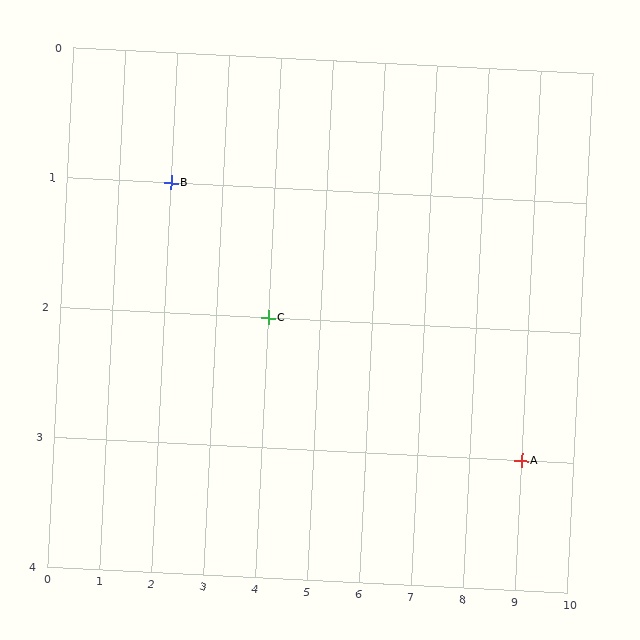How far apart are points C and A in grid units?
Points C and A are 5 columns and 1 row apart (about 5.1 grid units diagonally).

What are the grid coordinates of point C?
Point C is at grid coordinates (4, 2).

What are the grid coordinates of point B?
Point B is at grid coordinates (2, 1).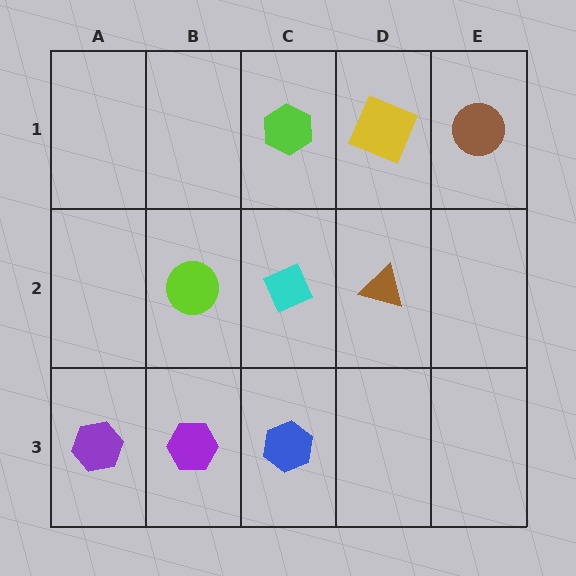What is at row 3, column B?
A purple hexagon.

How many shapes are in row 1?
3 shapes.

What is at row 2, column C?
A cyan diamond.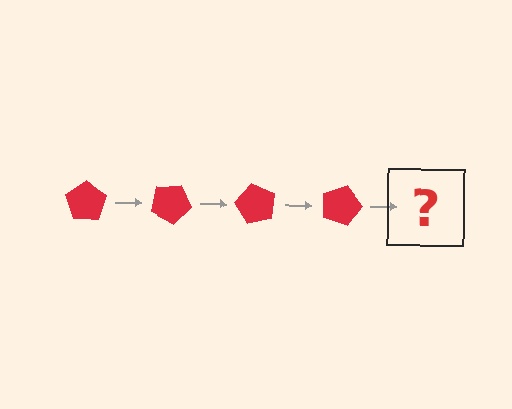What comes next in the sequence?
The next element should be a red pentagon rotated 120 degrees.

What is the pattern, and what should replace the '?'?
The pattern is that the pentagon rotates 30 degrees each step. The '?' should be a red pentagon rotated 120 degrees.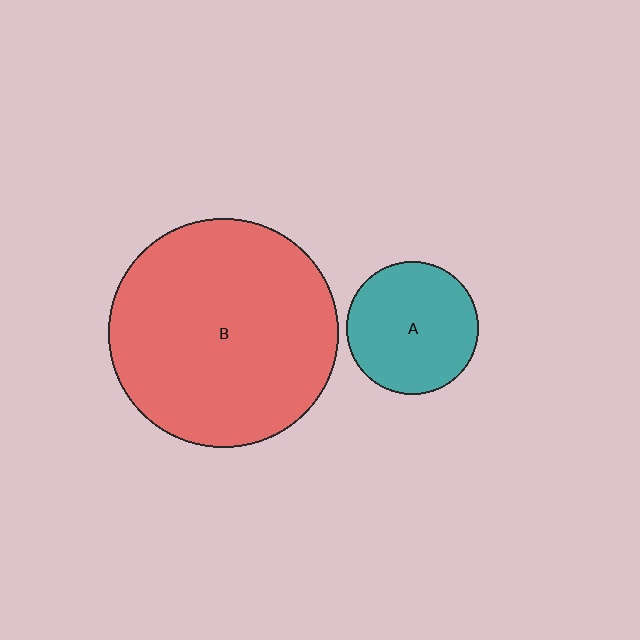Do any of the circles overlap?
No, none of the circles overlap.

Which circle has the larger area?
Circle B (red).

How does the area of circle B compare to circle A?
Approximately 3.0 times.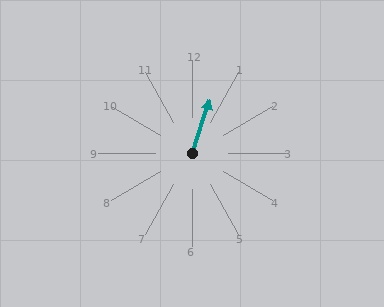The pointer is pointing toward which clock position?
Roughly 1 o'clock.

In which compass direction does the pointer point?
North.